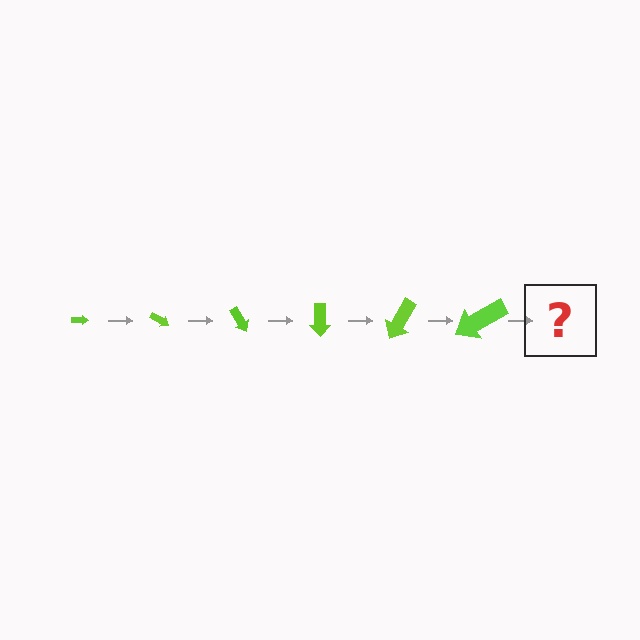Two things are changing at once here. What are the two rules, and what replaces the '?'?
The two rules are that the arrow grows larger each step and it rotates 30 degrees each step. The '?' should be an arrow, larger than the previous one and rotated 180 degrees from the start.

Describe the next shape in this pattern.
It should be an arrow, larger than the previous one and rotated 180 degrees from the start.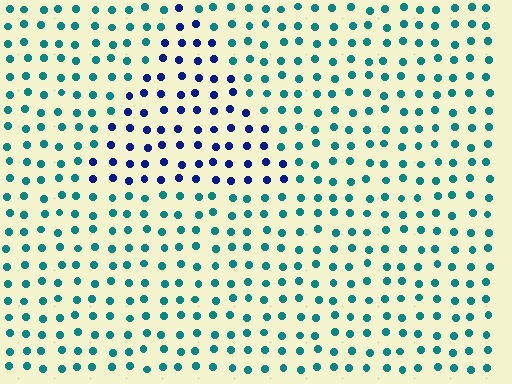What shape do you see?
I see a triangle.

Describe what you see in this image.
The image is filled with small teal elements in a uniform arrangement. A triangle-shaped region is visible where the elements are tinted to a slightly different hue, forming a subtle color boundary.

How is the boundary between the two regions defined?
The boundary is defined purely by a slight shift in hue (about 55 degrees). Spacing, size, and orientation are identical on both sides.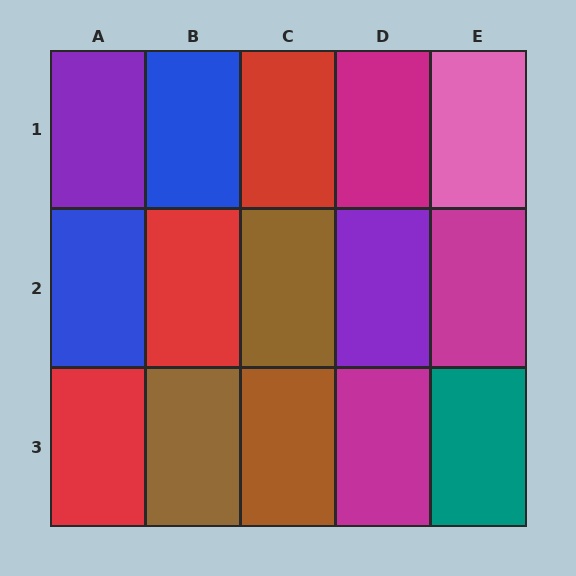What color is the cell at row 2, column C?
Brown.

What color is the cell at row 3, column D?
Magenta.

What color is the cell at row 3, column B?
Brown.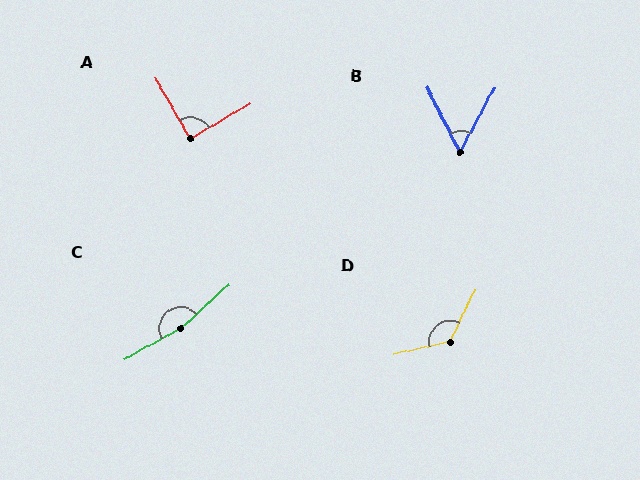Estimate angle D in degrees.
Approximately 128 degrees.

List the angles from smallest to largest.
B (55°), A (90°), D (128°), C (167°).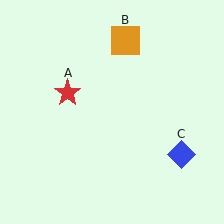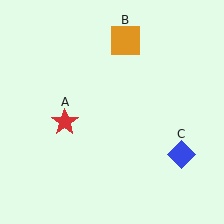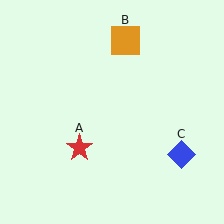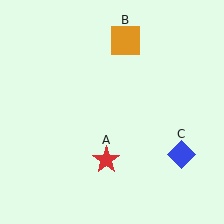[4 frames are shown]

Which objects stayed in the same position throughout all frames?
Orange square (object B) and blue diamond (object C) remained stationary.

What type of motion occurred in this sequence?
The red star (object A) rotated counterclockwise around the center of the scene.